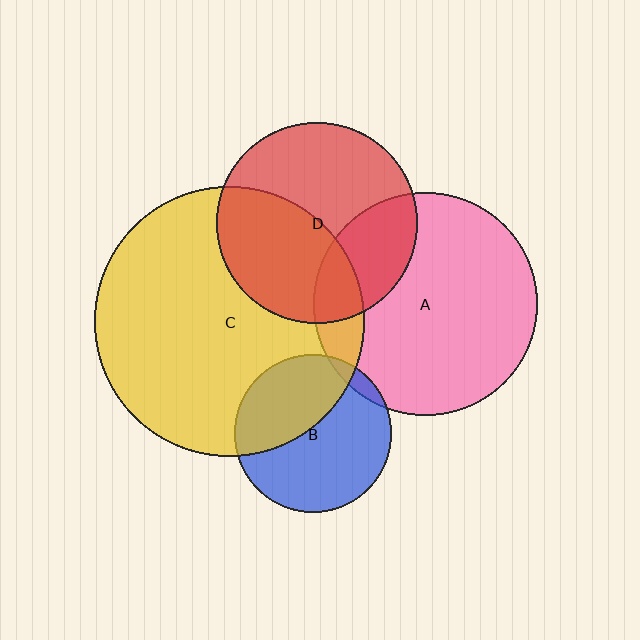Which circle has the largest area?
Circle C (yellow).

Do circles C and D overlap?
Yes.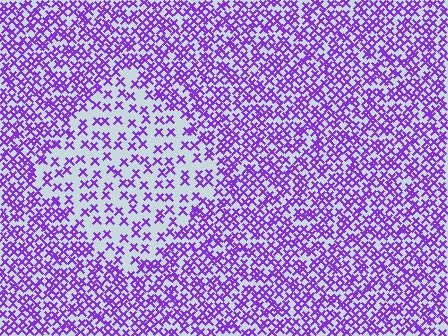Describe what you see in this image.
The image contains small purple elements arranged at two different densities. A diamond-shaped region is visible where the elements are less densely packed than the surrounding area.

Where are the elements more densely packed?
The elements are more densely packed outside the diamond boundary.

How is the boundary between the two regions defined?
The boundary is defined by a change in element density (approximately 2.2x ratio). All elements are the same color, size, and shape.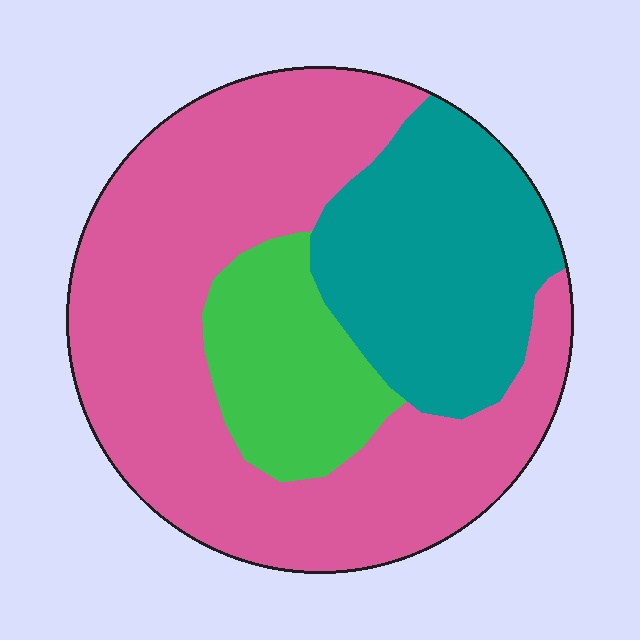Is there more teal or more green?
Teal.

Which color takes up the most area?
Pink, at roughly 60%.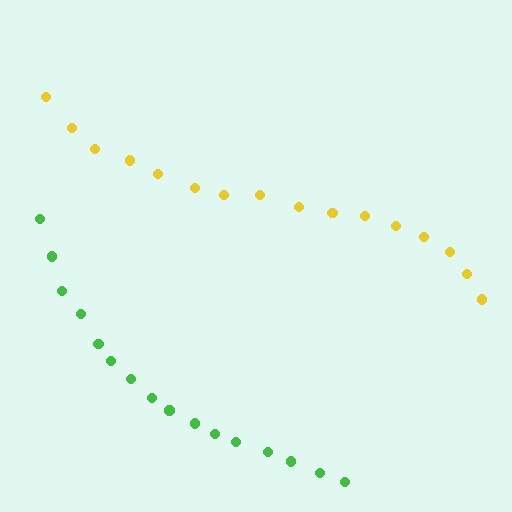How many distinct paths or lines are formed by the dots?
There are 2 distinct paths.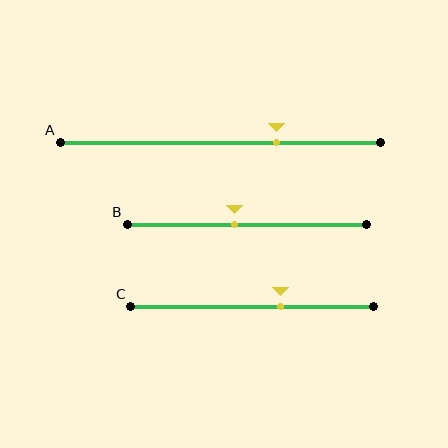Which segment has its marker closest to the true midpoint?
Segment B has its marker closest to the true midpoint.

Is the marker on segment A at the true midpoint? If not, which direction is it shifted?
No, the marker on segment A is shifted to the right by about 18% of the segment length.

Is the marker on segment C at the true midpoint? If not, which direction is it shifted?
No, the marker on segment C is shifted to the right by about 12% of the segment length.